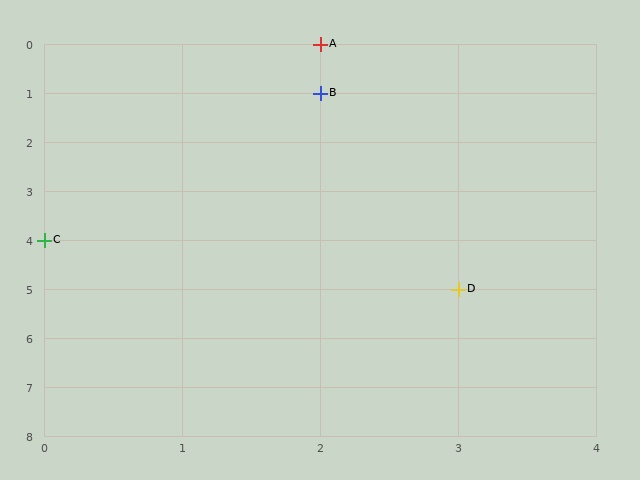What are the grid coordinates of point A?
Point A is at grid coordinates (2, 0).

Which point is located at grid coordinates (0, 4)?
Point C is at (0, 4).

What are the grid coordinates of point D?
Point D is at grid coordinates (3, 5).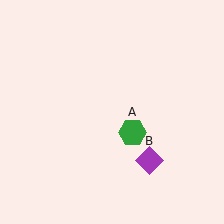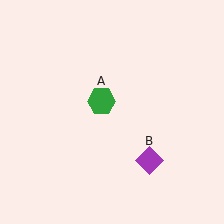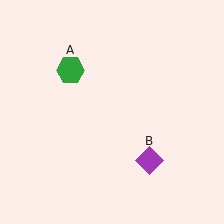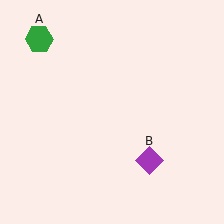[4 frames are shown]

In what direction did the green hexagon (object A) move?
The green hexagon (object A) moved up and to the left.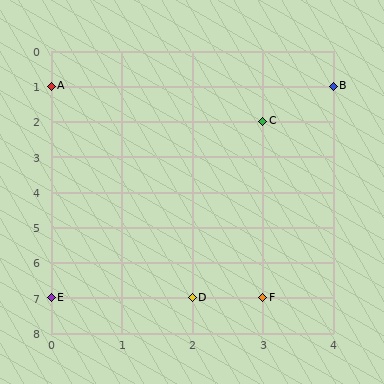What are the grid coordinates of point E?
Point E is at grid coordinates (0, 7).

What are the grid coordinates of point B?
Point B is at grid coordinates (4, 1).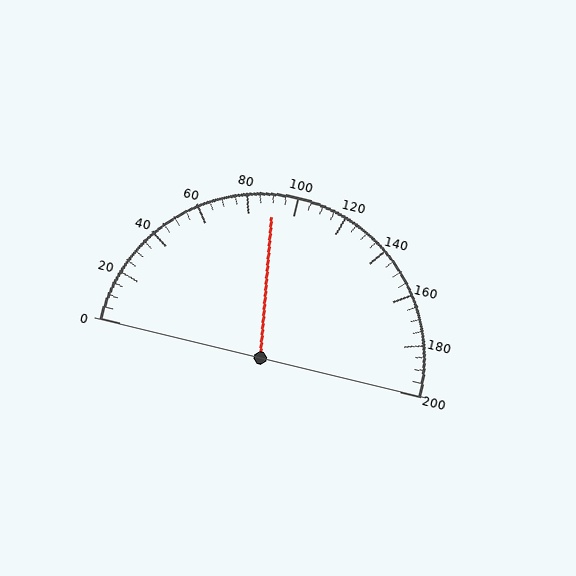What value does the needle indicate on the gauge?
The needle indicates approximately 90.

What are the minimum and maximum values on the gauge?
The gauge ranges from 0 to 200.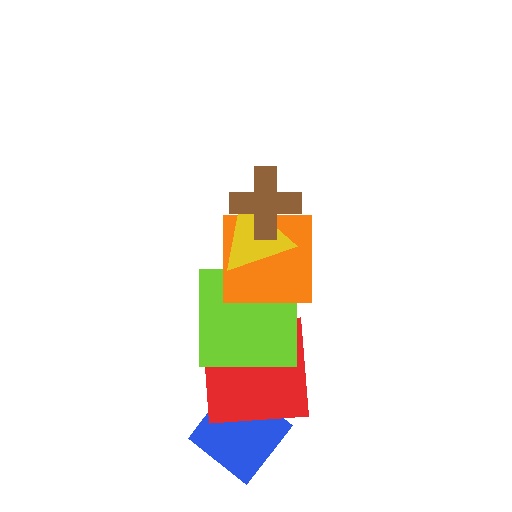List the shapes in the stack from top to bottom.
From top to bottom: the brown cross, the yellow triangle, the orange square, the lime square, the red square, the blue diamond.